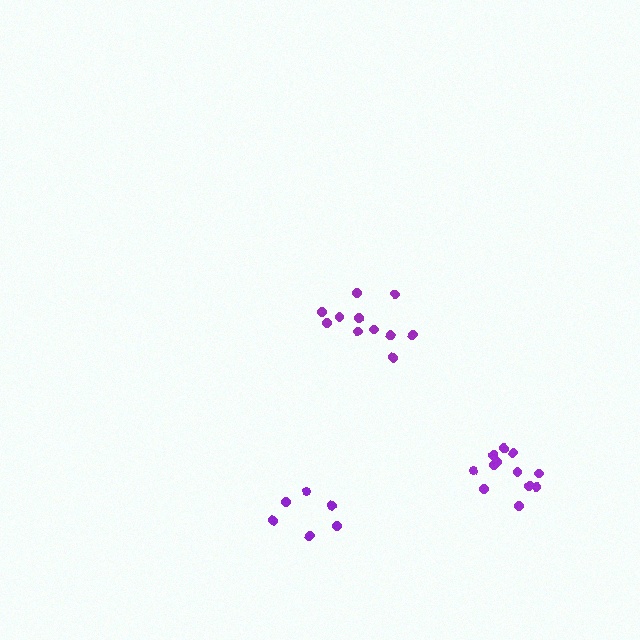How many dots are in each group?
Group 1: 11 dots, Group 2: 12 dots, Group 3: 6 dots (29 total).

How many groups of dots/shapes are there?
There are 3 groups.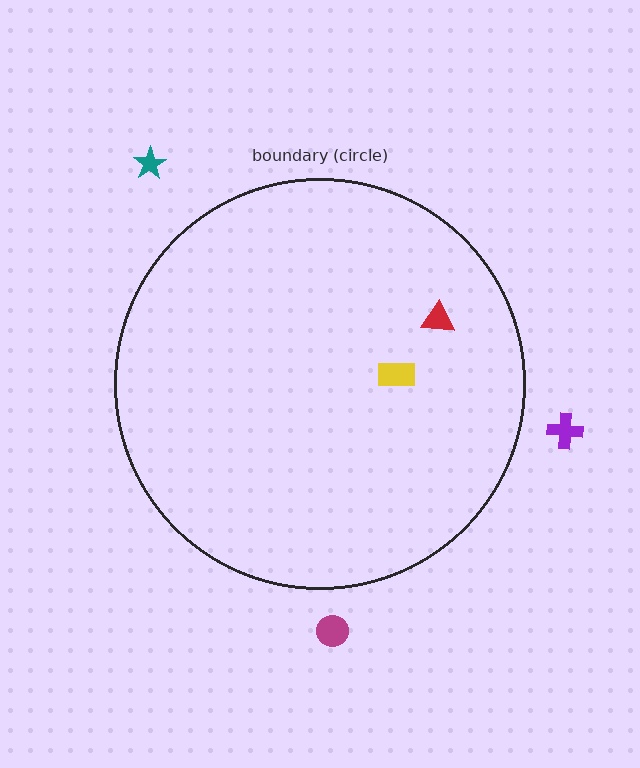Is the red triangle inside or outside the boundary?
Inside.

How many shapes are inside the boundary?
2 inside, 3 outside.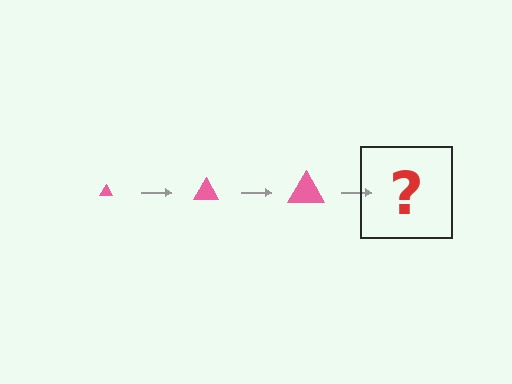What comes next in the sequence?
The next element should be a pink triangle, larger than the previous one.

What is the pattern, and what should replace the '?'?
The pattern is that the triangle gets progressively larger each step. The '?' should be a pink triangle, larger than the previous one.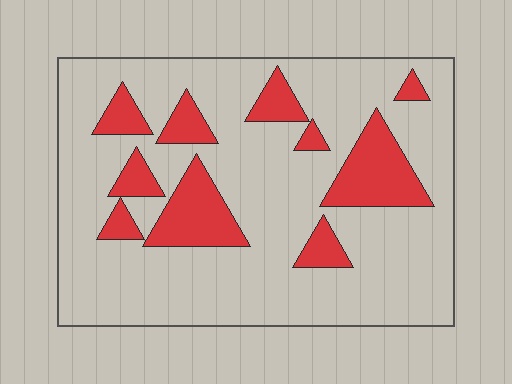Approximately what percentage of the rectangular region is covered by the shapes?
Approximately 20%.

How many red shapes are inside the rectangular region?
10.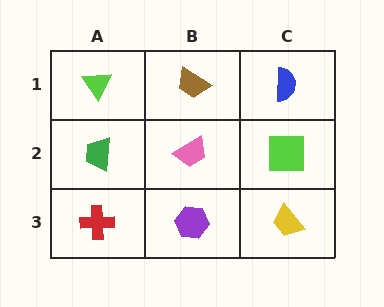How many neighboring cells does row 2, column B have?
4.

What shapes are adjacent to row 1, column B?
A pink trapezoid (row 2, column B), a lime triangle (row 1, column A), a blue semicircle (row 1, column C).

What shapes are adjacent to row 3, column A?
A green trapezoid (row 2, column A), a purple hexagon (row 3, column B).